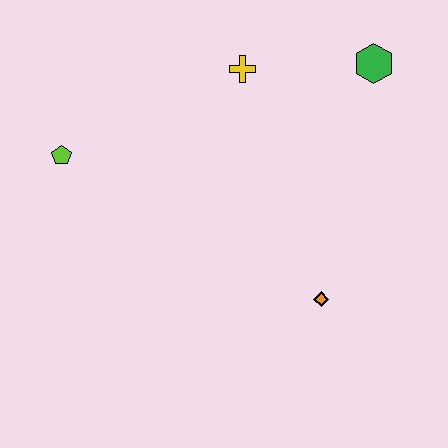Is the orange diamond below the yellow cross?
Yes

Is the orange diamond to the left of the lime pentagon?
No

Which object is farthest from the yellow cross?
The orange diamond is farthest from the yellow cross.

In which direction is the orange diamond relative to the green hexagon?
The orange diamond is below the green hexagon.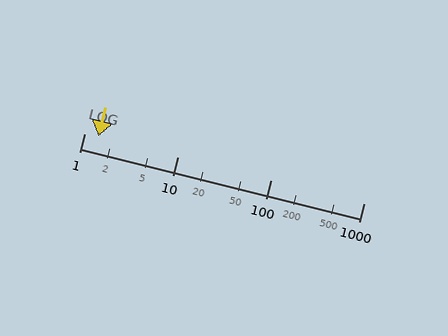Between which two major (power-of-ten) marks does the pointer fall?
The pointer is between 1 and 10.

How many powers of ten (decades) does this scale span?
The scale spans 3 decades, from 1 to 1000.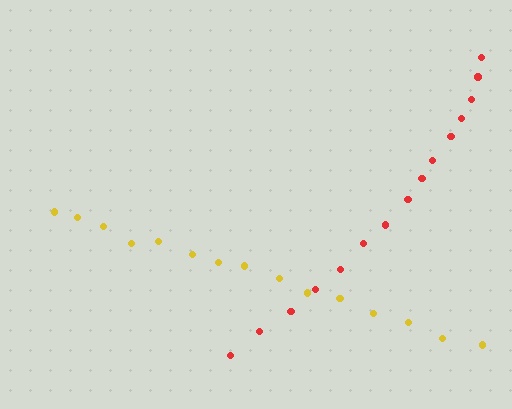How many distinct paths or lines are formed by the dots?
There are 2 distinct paths.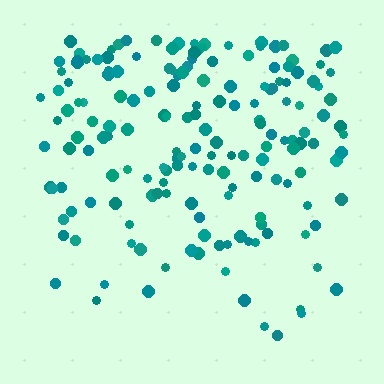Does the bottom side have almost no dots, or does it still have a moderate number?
Still a moderate number, just noticeably fewer than the top.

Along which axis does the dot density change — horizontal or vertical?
Vertical.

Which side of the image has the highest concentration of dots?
The top.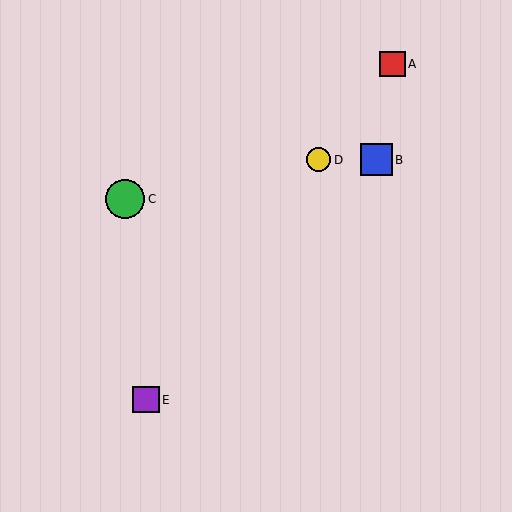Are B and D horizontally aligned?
Yes, both are at y≈160.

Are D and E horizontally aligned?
No, D is at y≈160 and E is at y≈400.